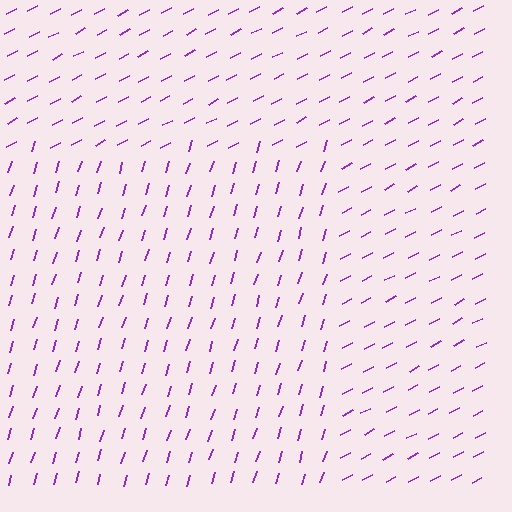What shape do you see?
I see a rectangle.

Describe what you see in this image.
The image is filled with small purple line segments. A rectangle region in the image has lines oriented differently from the surrounding lines, creating a visible texture boundary.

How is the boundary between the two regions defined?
The boundary is defined purely by a change in line orientation (approximately 45 degrees difference). All lines are the same color and thickness.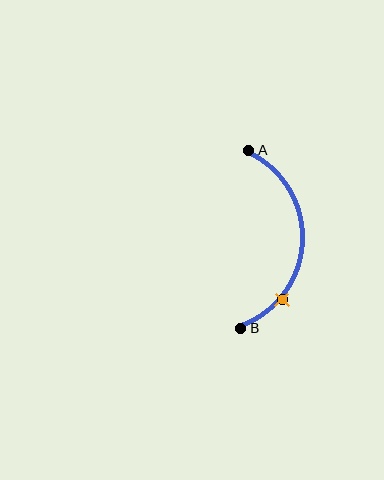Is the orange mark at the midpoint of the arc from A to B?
No. The orange mark lies on the arc but is closer to endpoint B. The arc midpoint would be at the point on the curve equidistant along the arc from both A and B.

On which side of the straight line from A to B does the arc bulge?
The arc bulges to the right of the straight line connecting A and B.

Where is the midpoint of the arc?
The arc midpoint is the point on the curve farthest from the straight line joining A and B. It sits to the right of that line.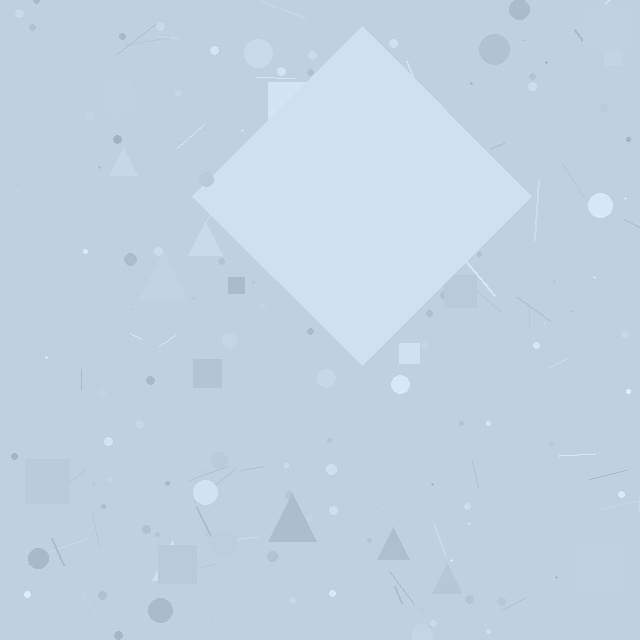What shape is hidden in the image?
A diamond is hidden in the image.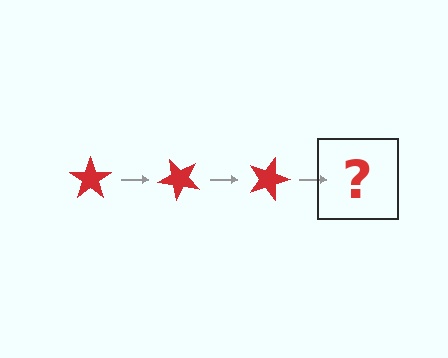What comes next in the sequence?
The next element should be a red star rotated 135 degrees.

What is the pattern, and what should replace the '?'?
The pattern is that the star rotates 45 degrees each step. The '?' should be a red star rotated 135 degrees.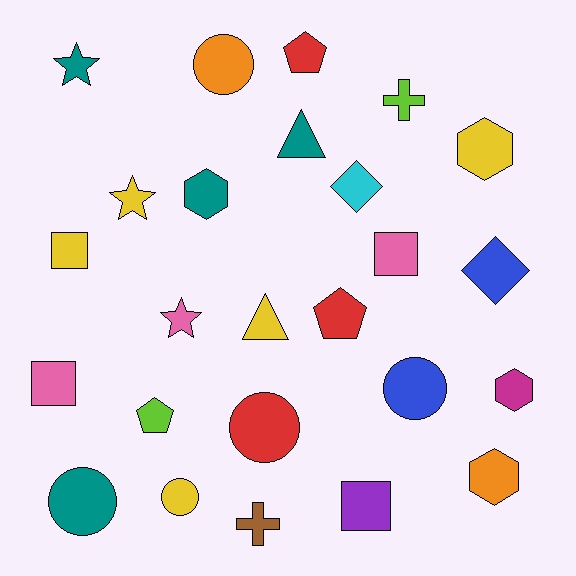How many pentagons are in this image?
There are 3 pentagons.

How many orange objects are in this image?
There are 2 orange objects.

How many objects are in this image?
There are 25 objects.